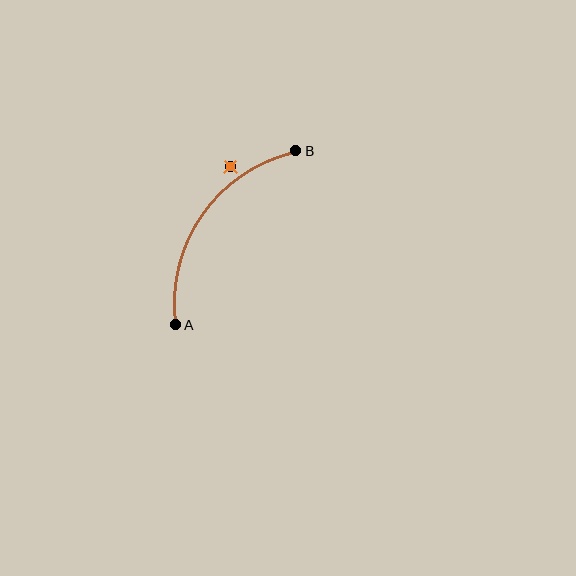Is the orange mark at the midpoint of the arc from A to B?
No — the orange mark does not lie on the arc at all. It sits slightly outside the curve.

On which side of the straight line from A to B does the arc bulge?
The arc bulges above and to the left of the straight line connecting A and B.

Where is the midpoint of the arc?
The arc midpoint is the point on the curve farthest from the straight line joining A and B. It sits above and to the left of that line.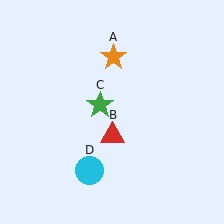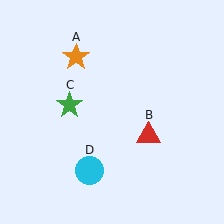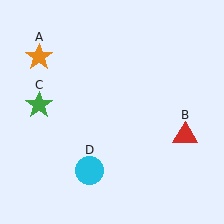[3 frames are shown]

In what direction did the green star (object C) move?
The green star (object C) moved left.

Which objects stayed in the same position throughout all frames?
Cyan circle (object D) remained stationary.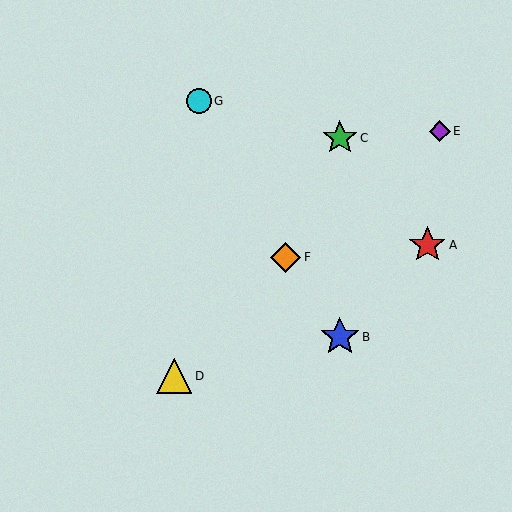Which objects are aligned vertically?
Objects B, C are aligned vertically.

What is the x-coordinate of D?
Object D is at x≈174.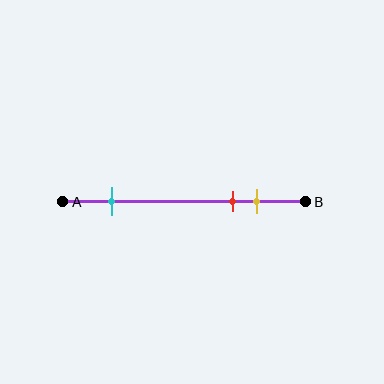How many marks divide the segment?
There are 3 marks dividing the segment.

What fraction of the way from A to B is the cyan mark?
The cyan mark is approximately 20% (0.2) of the way from A to B.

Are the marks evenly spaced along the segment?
No, the marks are not evenly spaced.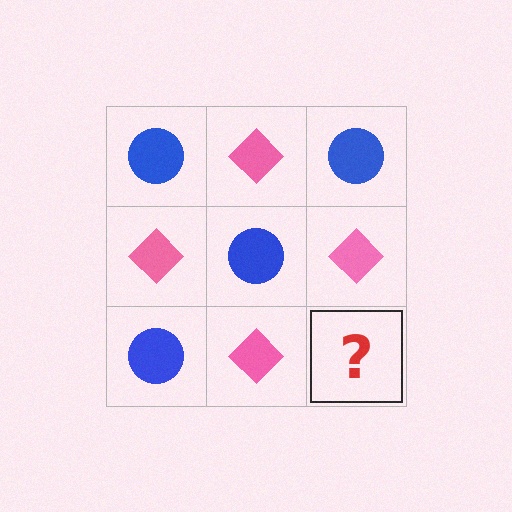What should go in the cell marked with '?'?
The missing cell should contain a blue circle.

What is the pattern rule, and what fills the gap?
The rule is that it alternates blue circle and pink diamond in a checkerboard pattern. The gap should be filled with a blue circle.